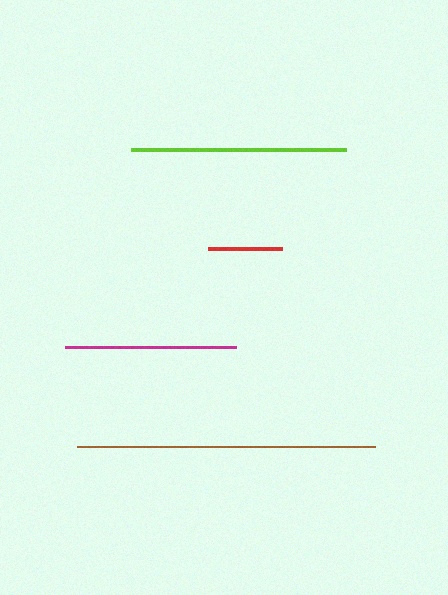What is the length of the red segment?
The red segment is approximately 74 pixels long.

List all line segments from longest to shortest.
From longest to shortest: brown, lime, magenta, red.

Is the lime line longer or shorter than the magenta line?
The lime line is longer than the magenta line.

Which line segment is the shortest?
The red line is the shortest at approximately 74 pixels.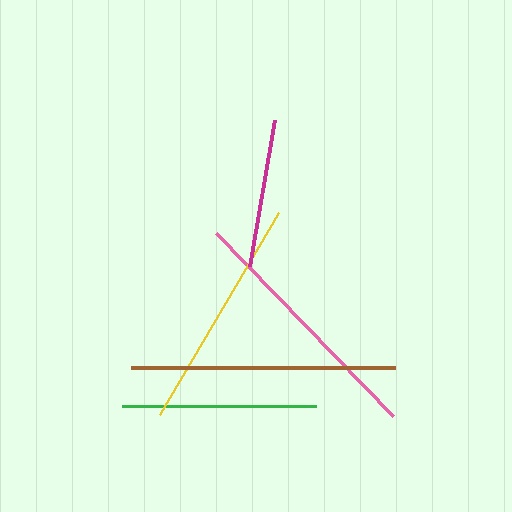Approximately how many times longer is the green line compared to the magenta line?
The green line is approximately 1.3 times the length of the magenta line.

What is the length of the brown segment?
The brown segment is approximately 264 pixels long.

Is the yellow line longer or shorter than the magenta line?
The yellow line is longer than the magenta line.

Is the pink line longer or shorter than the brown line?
The brown line is longer than the pink line.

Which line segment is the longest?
The brown line is the longest at approximately 264 pixels.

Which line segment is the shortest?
The magenta line is the shortest at approximately 148 pixels.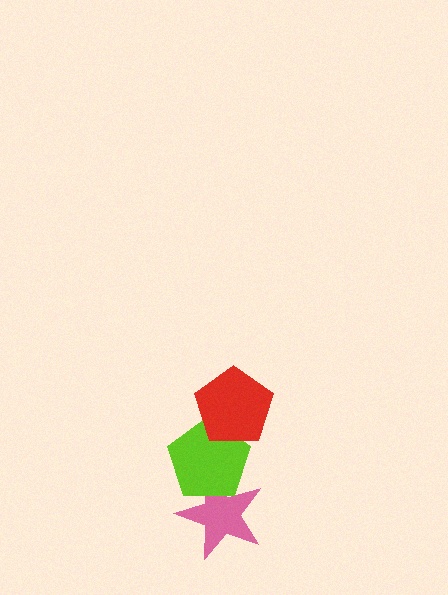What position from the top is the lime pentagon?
The lime pentagon is 2nd from the top.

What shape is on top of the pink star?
The lime pentagon is on top of the pink star.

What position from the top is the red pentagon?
The red pentagon is 1st from the top.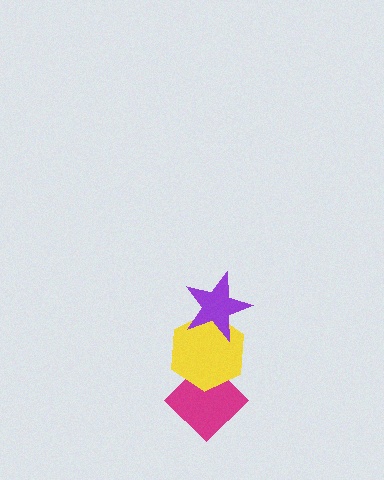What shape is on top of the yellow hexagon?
The purple star is on top of the yellow hexagon.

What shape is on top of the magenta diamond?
The yellow hexagon is on top of the magenta diamond.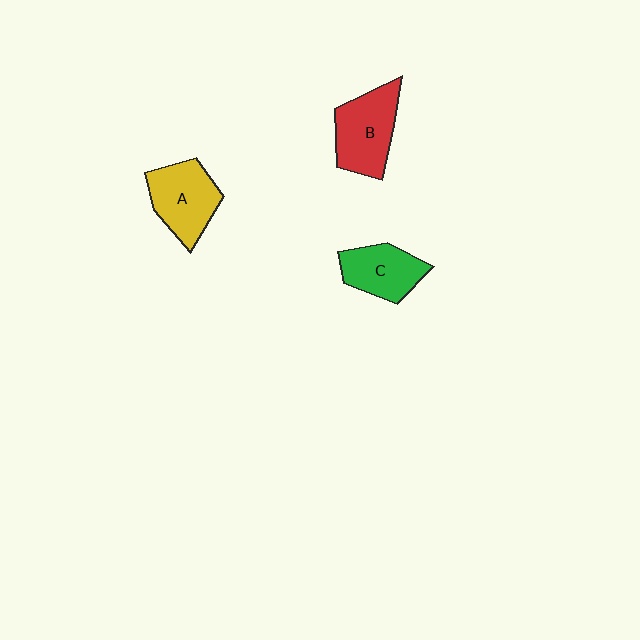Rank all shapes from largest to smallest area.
From largest to smallest: B (red), A (yellow), C (green).